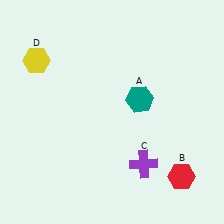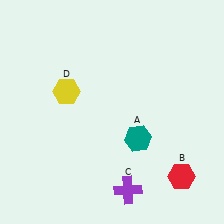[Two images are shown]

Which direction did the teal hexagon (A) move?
The teal hexagon (A) moved down.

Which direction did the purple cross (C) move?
The purple cross (C) moved down.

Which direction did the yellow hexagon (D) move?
The yellow hexagon (D) moved down.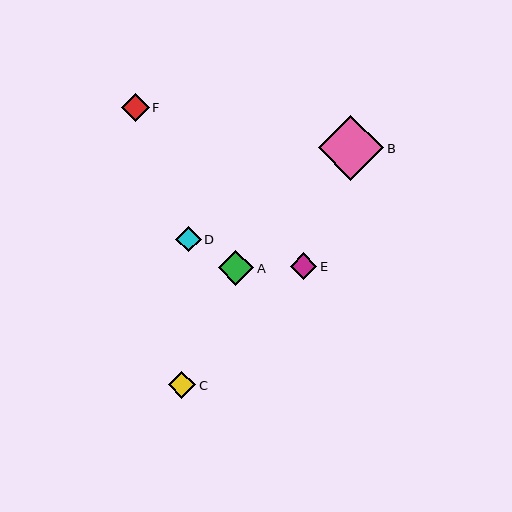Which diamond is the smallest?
Diamond D is the smallest with a size of approximately 26 pixels.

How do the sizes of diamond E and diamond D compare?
Diamond E and diamond D are approximately the same size.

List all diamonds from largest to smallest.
From largest to smallest: B, A, F, C, E, D.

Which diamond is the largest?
Diamond B is the largest with a size of approximately 66 pixels.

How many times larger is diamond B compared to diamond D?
Diamond B is approximately 2.6 times the size of diamond D.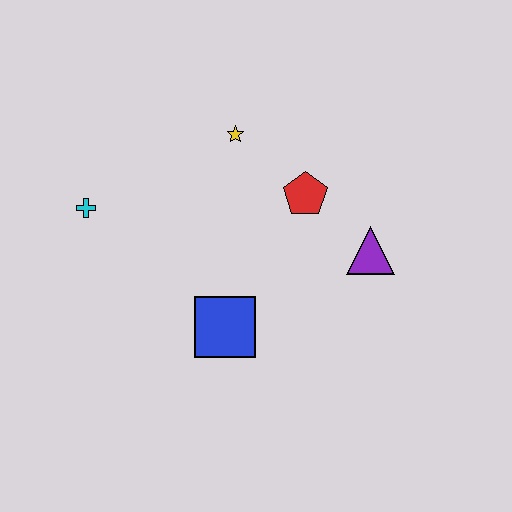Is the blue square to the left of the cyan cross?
No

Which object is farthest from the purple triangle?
The cyan cross is farthest from the purple triangle.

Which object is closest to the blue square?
The red pentagon is closest to the blue square.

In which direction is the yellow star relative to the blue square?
The yellow star is above the blue square.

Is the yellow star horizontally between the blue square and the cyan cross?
No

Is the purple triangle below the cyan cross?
Yes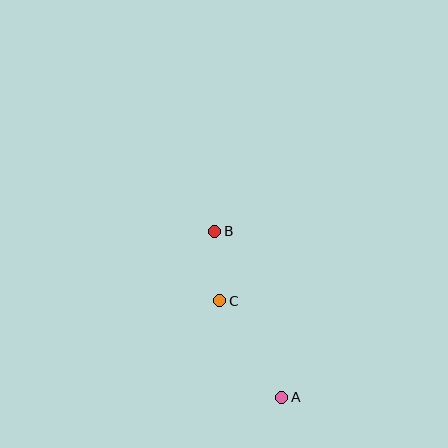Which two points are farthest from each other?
Points A and B are farthest from each other.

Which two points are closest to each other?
Points B and C are closest to each other.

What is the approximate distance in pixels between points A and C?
The distance between A and C is approximately 115 pixels.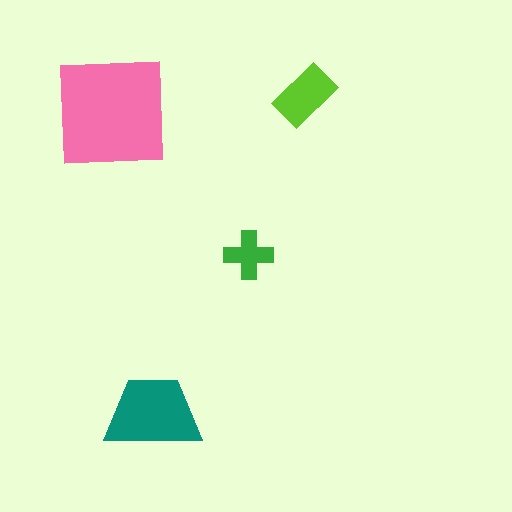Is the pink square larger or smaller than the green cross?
Larger.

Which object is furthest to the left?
The pink square is leftmost.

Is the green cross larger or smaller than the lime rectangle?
Smaller.